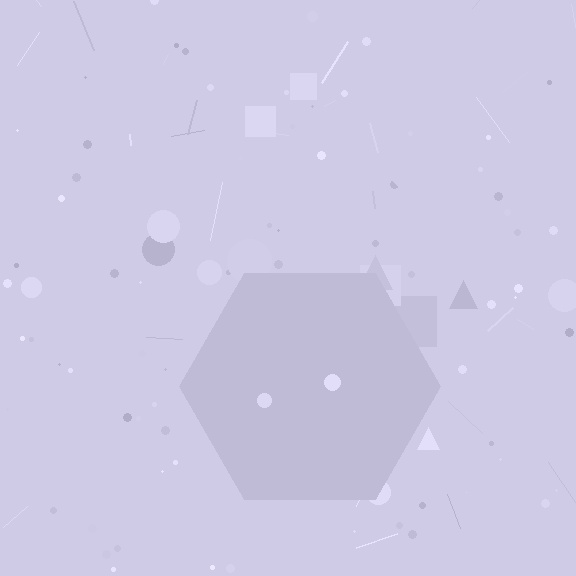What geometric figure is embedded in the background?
A hexagon is embedded in the background.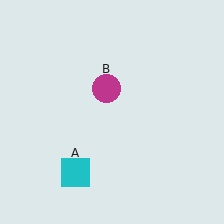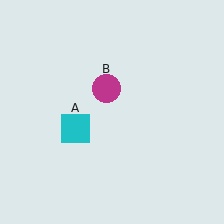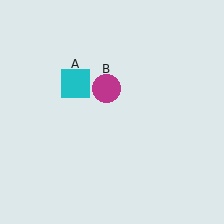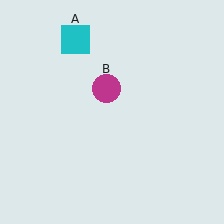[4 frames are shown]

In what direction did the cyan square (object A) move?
The cyan square (object A) moved up.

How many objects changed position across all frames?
1 object changed position: cyan square (object A).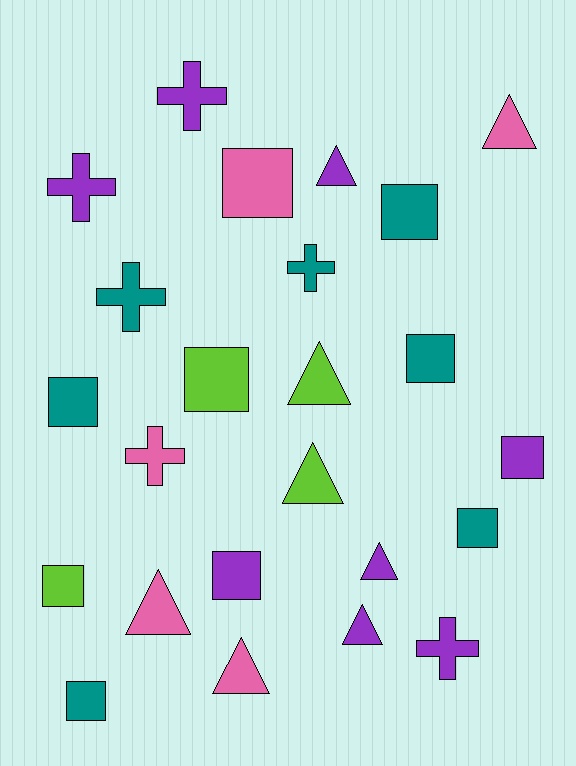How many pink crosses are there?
There is 1 pink cross.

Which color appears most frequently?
Purple, with 8 objects.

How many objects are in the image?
There are 24 objects.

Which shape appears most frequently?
Square, with 10 objects.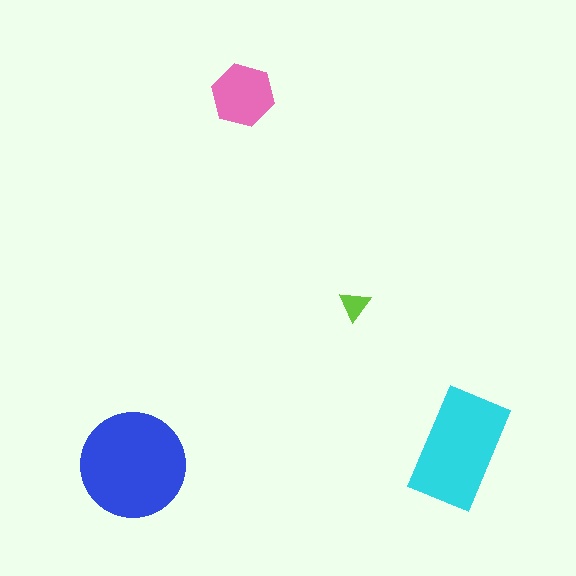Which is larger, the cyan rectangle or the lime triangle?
The cyan rectangle.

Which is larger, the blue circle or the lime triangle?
The blue circle.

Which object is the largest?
The blue circle.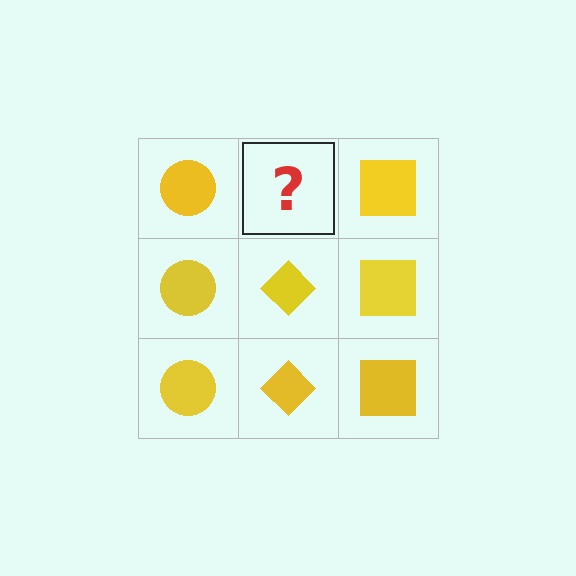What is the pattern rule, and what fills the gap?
The rule is that each column has a consistent shape. The gap should be filled with a yellow diamond.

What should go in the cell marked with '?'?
The missing cell should contain a yellow diamond.